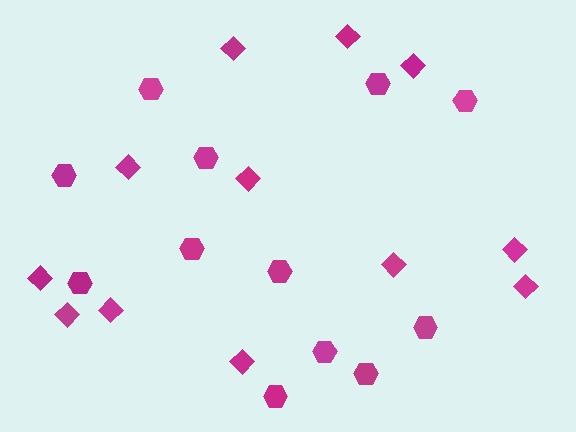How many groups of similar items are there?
There are 2 groups: one group of diamonds (12) and one group of hexagons (12).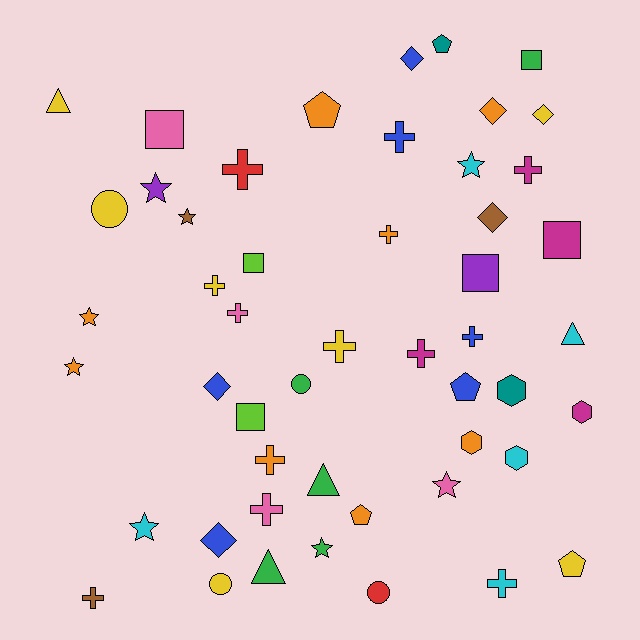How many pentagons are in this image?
There are 5 pentagons.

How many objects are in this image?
There are 50 objects.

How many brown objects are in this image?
There are 3 brown objects.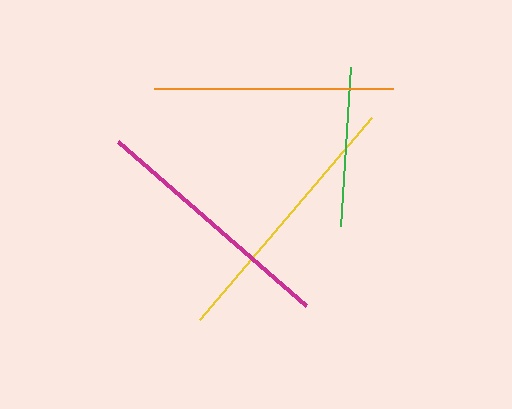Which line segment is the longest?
The yellow line is the longest at approximately 265 pixels.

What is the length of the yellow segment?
The yellow segment is approximately 265 pixels long.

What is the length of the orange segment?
The orange segment is approximately 239 pixels long.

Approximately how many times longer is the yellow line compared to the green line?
The yellow line is approximately 1.7 times the length of the green line.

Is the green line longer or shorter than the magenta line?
The magenta line is longer than the green line.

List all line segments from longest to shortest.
From longest to shortest: yellow, magenta, orange, green.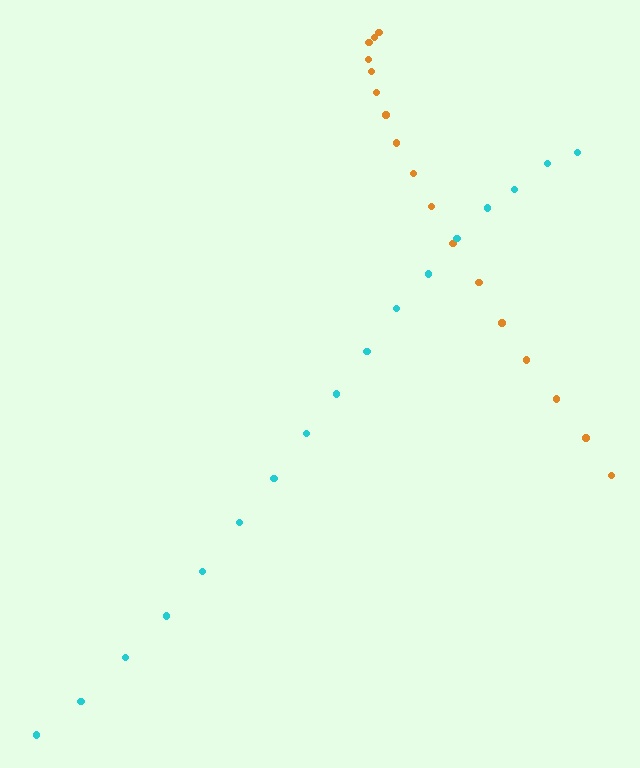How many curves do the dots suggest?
There are 2 distinct paths.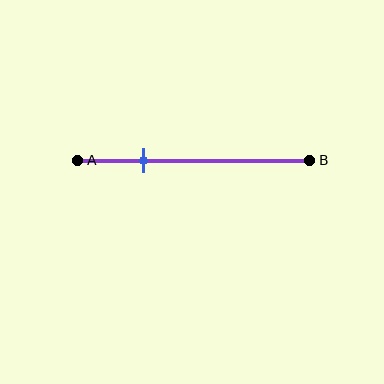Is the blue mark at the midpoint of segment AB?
No, the mark is at about 30% from A, not at the 50% midpoint.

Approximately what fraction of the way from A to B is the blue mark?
The blue mark is approximately 30% of the way from A to B.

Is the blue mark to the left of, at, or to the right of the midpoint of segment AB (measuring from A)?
The blue mark is to the left of the midpoint of segment AB.